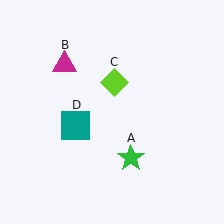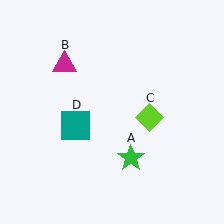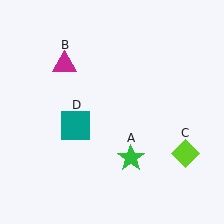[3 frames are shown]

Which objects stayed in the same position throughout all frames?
Green star (object A) and magenta triangle (object B) and teal square (object D) remained stationary.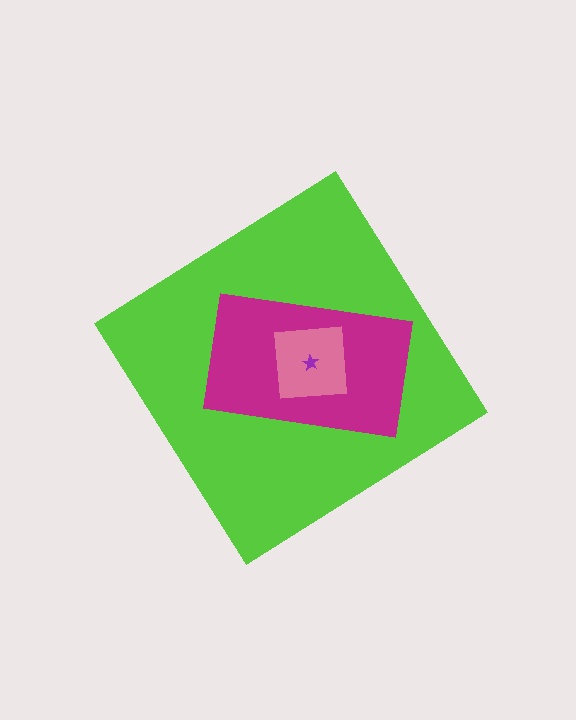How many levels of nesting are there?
4.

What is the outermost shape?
The lime diamond.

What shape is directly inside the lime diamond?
The magenta rectangle.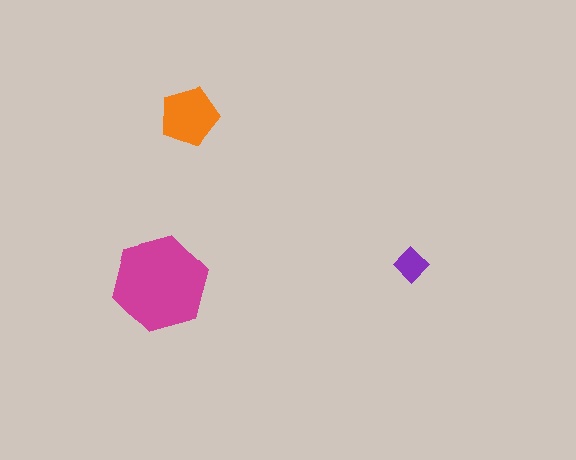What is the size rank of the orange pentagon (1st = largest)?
2nd.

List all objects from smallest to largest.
The purple diamond, the orange pentagon, the magenta hexagon.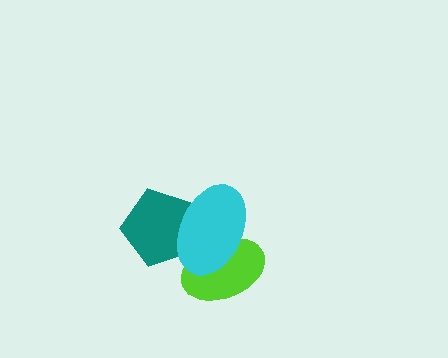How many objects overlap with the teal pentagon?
2 objects overlap with the teal pentagon.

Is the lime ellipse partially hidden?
Yes, it is partially covered by another shape.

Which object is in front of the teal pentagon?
The cyan ellipse is in front of the teal pentagon.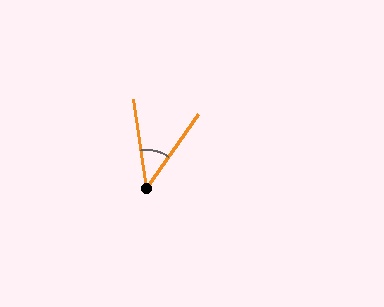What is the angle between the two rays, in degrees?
Approximately 44 degrees.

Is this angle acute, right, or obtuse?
It is acute.